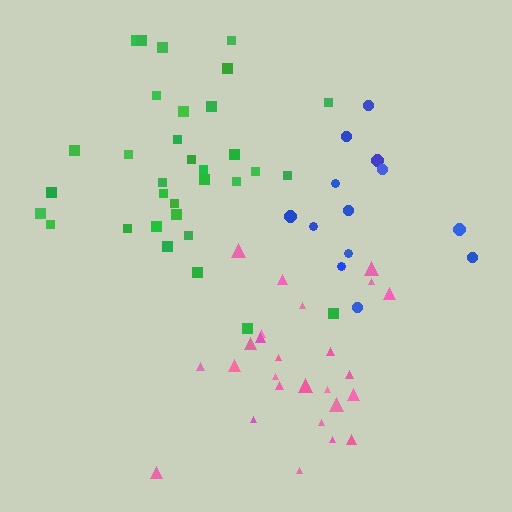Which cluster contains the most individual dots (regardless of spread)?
Green (33).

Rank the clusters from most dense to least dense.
green, pink, blue.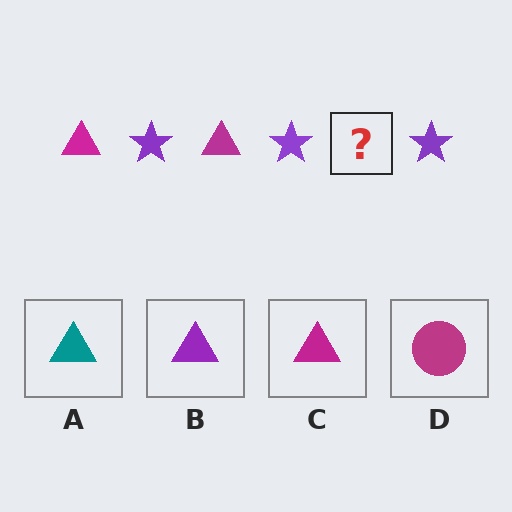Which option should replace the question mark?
Option C.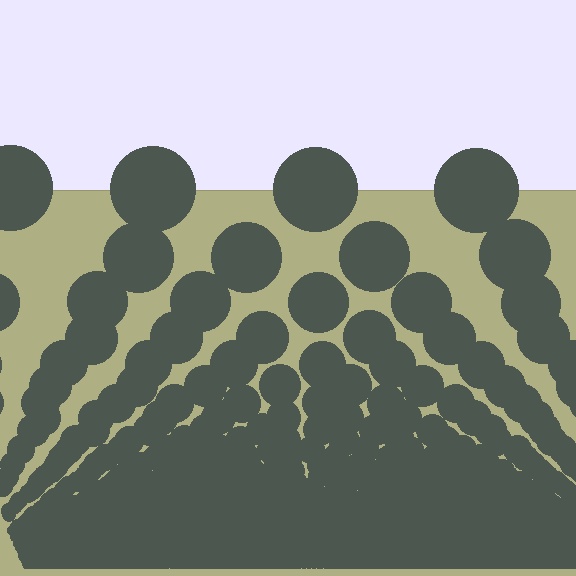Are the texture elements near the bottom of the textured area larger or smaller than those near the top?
Smaller. The gradient is inverted — elements near the bottom are smaller and denser.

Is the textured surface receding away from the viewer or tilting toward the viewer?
The surface appears to tilt toward the viewer. Texture elements get larger and sparser toward the top.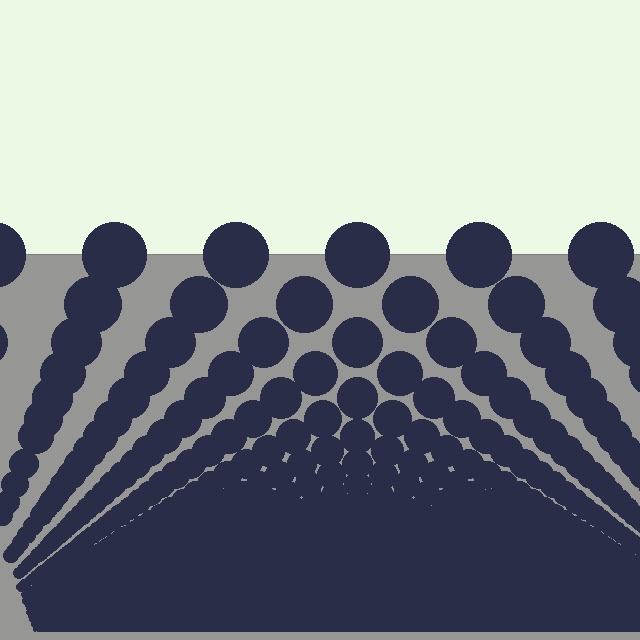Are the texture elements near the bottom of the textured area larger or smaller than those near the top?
Smaller. The gradient is inverted — elements near the bottom are smaller and denser.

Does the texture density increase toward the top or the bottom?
Density increases toward the bottom.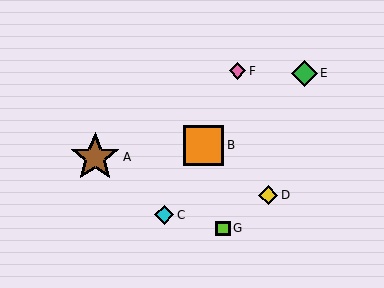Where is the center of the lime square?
The center of the lime square is at (223, 228).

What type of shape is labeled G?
Shape G is a lime square.